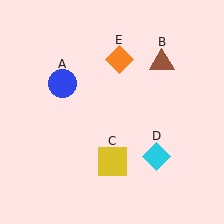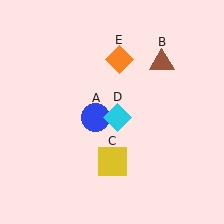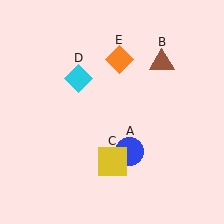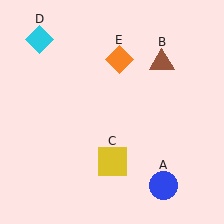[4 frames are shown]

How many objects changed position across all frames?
2 objects changed position: blue circle (object A), cyan diamond (object D).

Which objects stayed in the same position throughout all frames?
Brown triangle (object B) and yellow square (object C) and orange diamond (object E) remained stationary.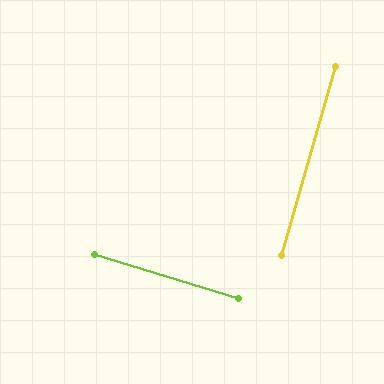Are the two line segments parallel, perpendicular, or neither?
Perpendicular — they meet at approximately 89°.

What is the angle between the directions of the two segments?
Approximately 89 degrees.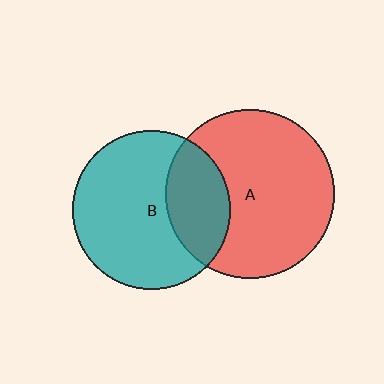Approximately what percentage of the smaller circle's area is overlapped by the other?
Approximately 30%.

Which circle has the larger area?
Circle A (red).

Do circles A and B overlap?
Yes.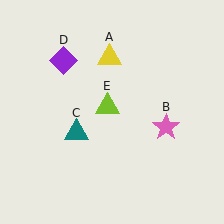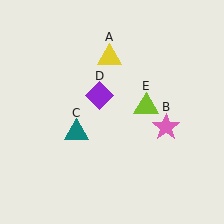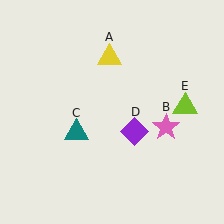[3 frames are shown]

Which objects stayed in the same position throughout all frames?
Yellow triangle (object A) and pink star (object B) and teal triangle (object C) remained stationary.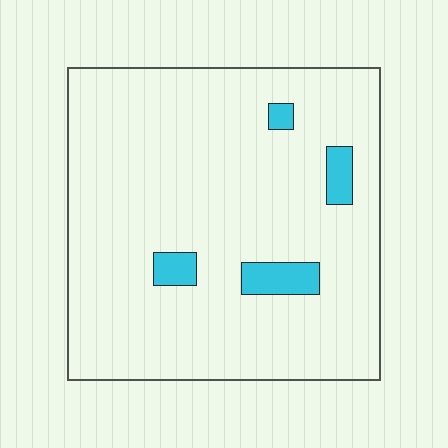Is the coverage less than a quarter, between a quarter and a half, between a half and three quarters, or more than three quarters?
Less than a quarter.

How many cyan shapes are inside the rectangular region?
4.